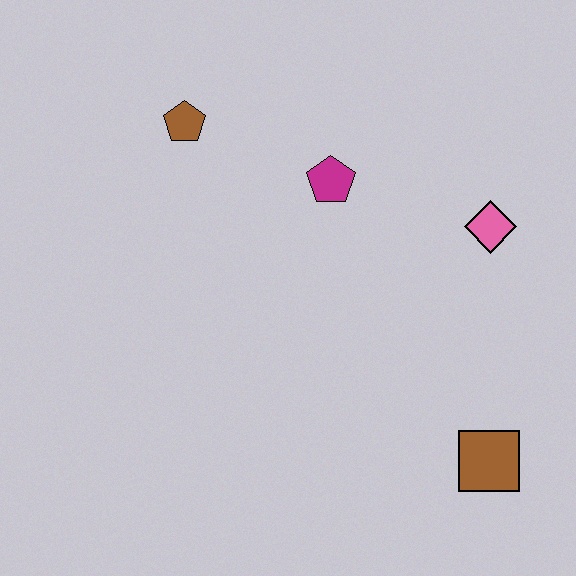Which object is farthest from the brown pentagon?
The brown square is farthest from the brown pentagon.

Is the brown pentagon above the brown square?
Yes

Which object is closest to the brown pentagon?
The magenta pentagon is closest to the brown pentagon.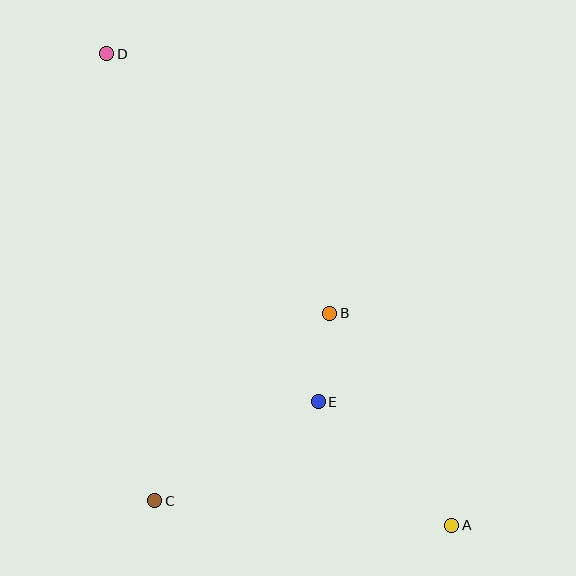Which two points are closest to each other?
Points B and E are closest to each other.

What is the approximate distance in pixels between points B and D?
The distance between B and D is approximately 342 pixels.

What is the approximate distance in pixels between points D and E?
The distance between D and E is approximately 407 pixels.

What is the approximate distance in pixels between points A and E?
The distance between A and E is approximately 182 pixels.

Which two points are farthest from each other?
Points A and D are farthest from each other.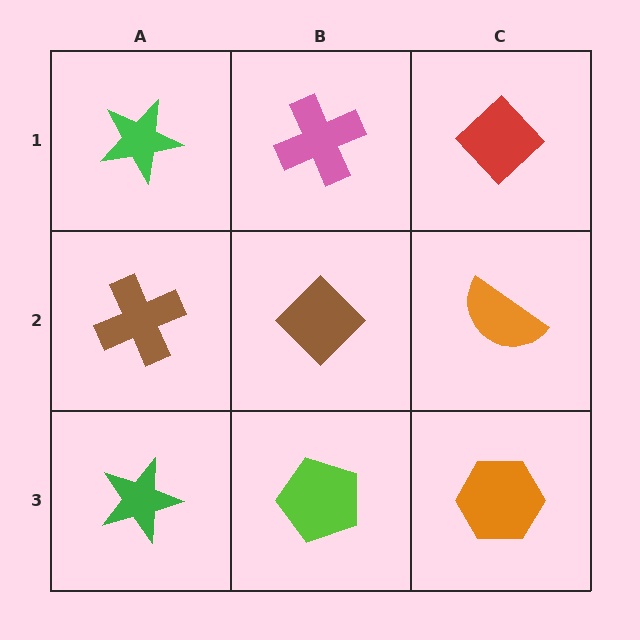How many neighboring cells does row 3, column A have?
2.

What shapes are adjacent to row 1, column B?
A brown diamond (row 2, column B), a green star (row 1, column A), a red diamond (row 1, column C).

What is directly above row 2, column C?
A red diamond.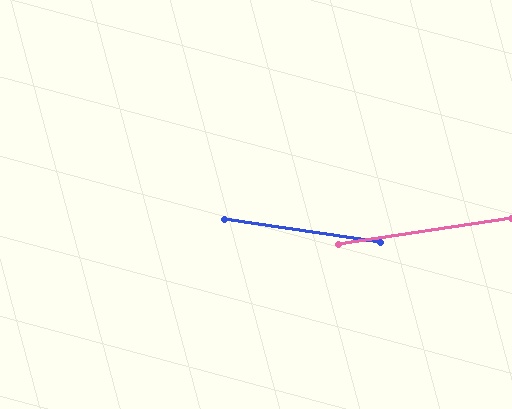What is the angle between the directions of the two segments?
Approximately 17 degrees.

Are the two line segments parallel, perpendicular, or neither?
Neither parallel nor perpendicular — they differ by about 17°.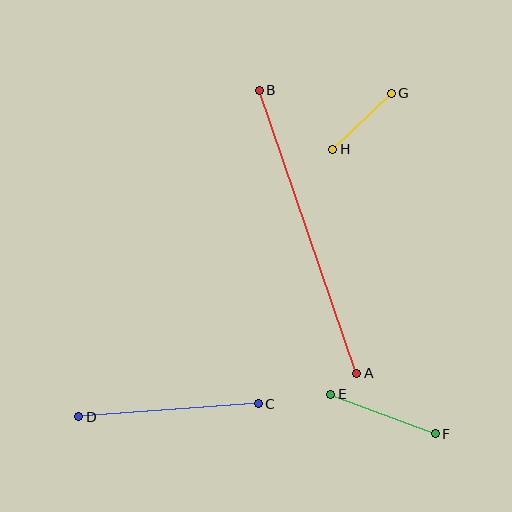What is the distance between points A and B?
The distance is approximately 299 pixels.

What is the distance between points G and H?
The distance is approximately 81 pixels.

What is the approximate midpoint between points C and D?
The midpoint is at approximately (168, 410) pixels.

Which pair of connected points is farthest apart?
Points A and B are farthest apart.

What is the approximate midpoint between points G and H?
The midpoint is at approximately (362, 121) pixels.